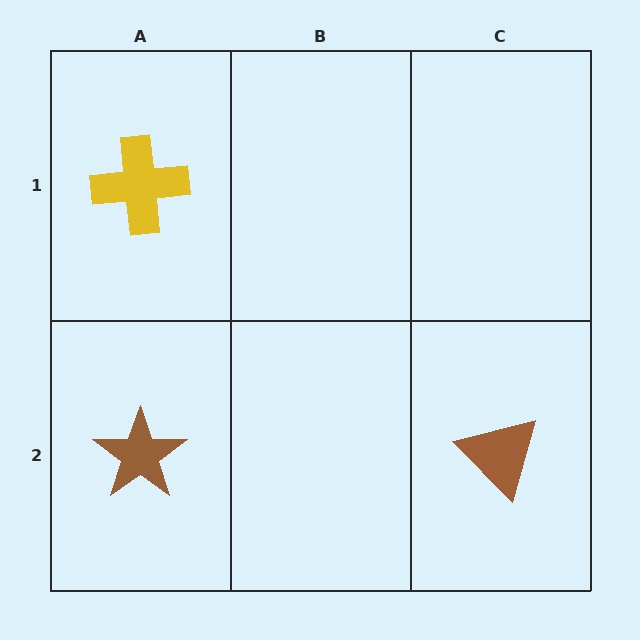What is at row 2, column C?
A brown triangle.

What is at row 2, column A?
A brown star.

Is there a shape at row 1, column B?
No, that cell is empty.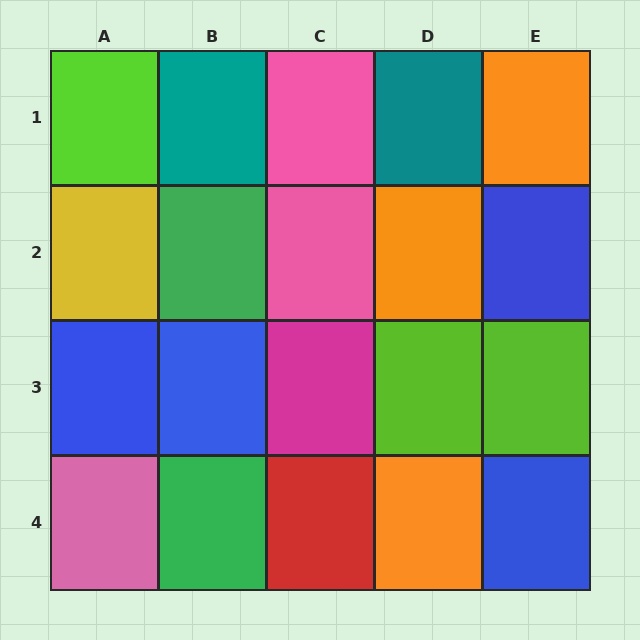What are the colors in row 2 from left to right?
Yellow, green, pink, orange, blue.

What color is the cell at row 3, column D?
Lime.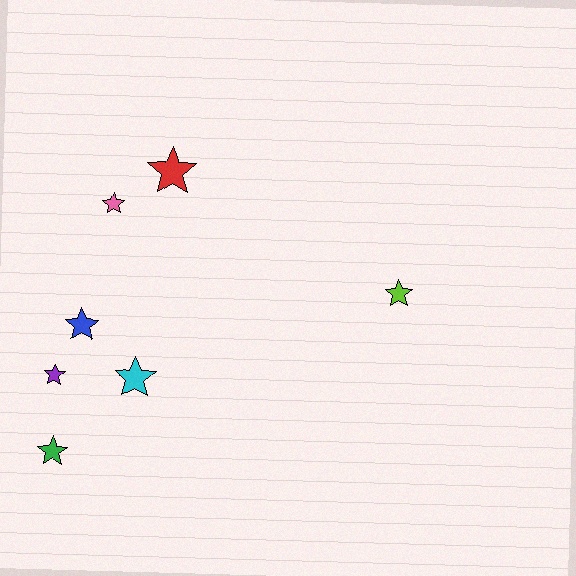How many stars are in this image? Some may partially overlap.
There are 7 stars.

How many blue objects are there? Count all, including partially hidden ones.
There is 1 blue object.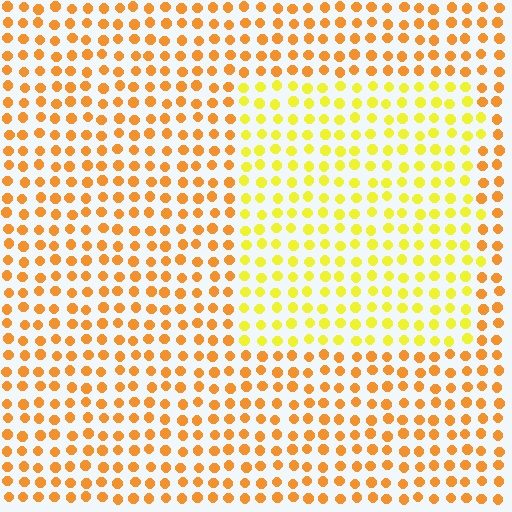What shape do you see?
I see a rectangle.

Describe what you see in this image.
The image is filled with small orange elements in a uniform arrangement. A rectangle-shaped region is visible where the elements are tinted to a slightly different hue, forming a subtle color boundary.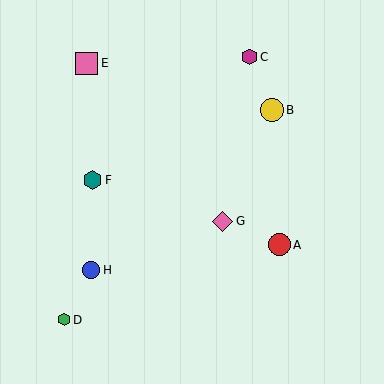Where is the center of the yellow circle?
The center of the yellow circle is at (272, 110).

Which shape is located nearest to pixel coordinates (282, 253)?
The red circle (labeled A) at (279, 245) is nearest to that location.